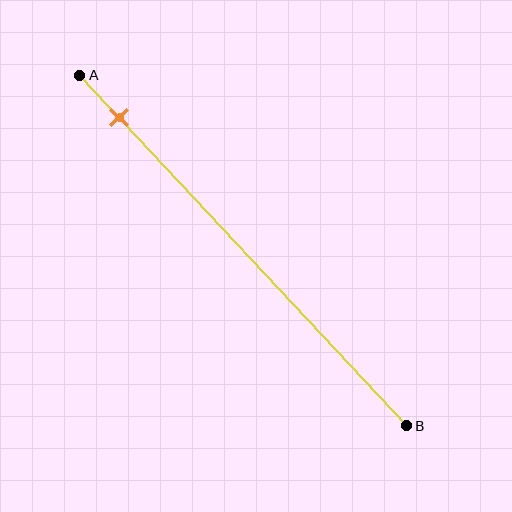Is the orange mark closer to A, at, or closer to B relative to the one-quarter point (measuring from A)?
The orange mark is closer to point A than the one-quarter point of segment AB.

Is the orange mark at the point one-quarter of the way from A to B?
No, the mark is at about 10% from A, not at the 25% one-quarter point.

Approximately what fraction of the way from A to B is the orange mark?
The orange mark is approximately 10% of the way from A to B.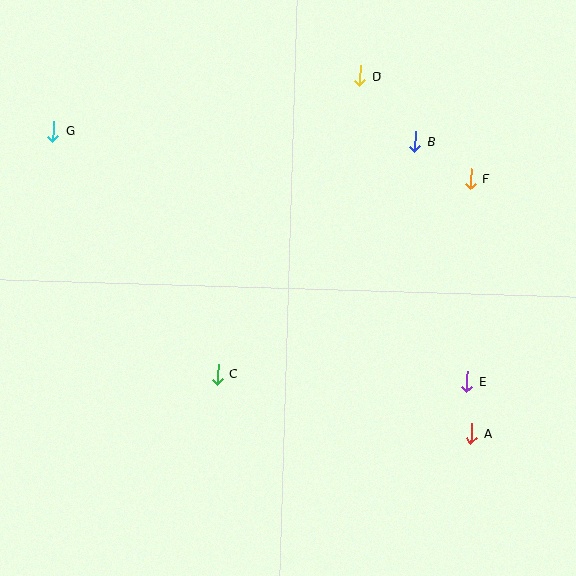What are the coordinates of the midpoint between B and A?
The midpoint between B and A is at (443, 287).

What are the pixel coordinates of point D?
Point D is at (360, 76).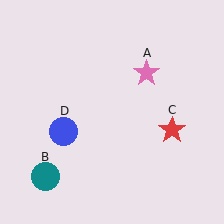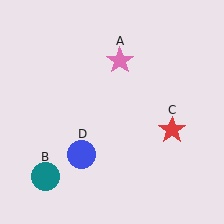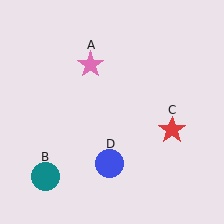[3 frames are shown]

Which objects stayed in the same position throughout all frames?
Teal circle (object B) and red star (object C) remained stationary.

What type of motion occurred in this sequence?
The pink star (object A), blue circle (object D) rotated counterclockwise around the center of the scene.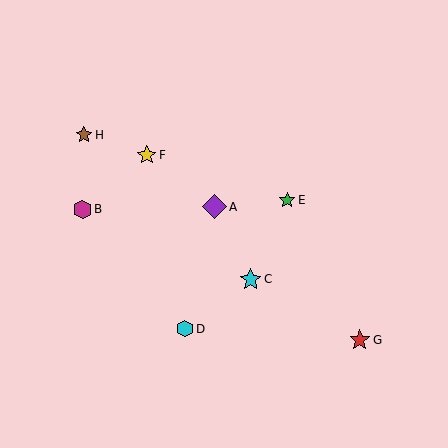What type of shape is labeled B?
Shape B is a magenta hexagon.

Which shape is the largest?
The purple diamond (labeled A) is the largest.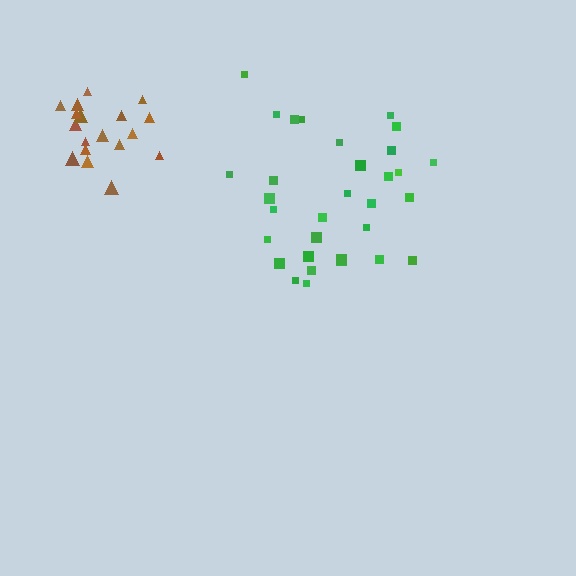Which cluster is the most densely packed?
Brown.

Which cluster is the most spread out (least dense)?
Green.